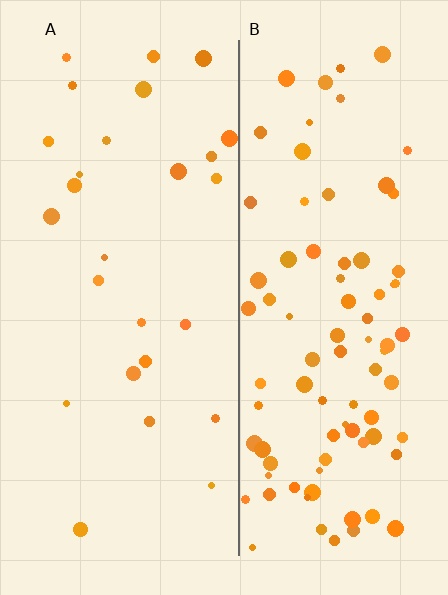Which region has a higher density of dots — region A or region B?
B (the right).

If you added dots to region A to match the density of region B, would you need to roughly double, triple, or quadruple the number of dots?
Approximately triple.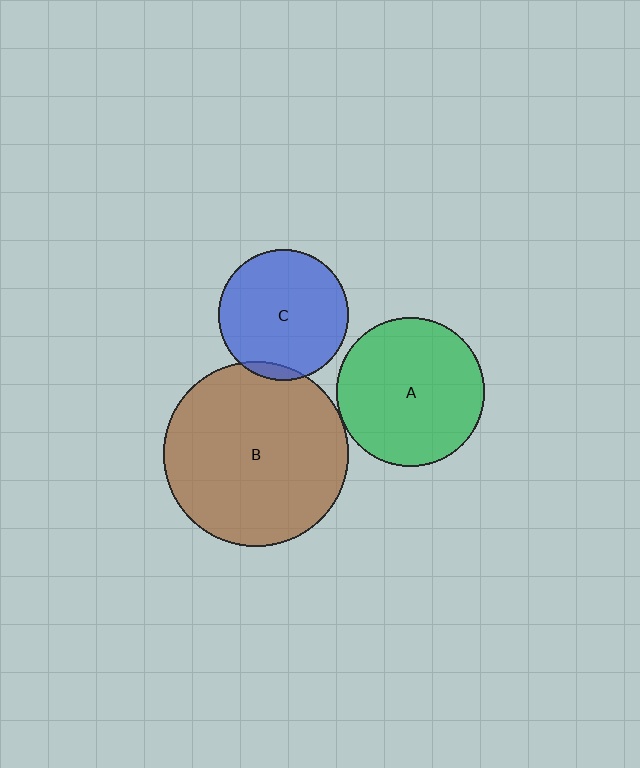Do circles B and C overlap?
Yes.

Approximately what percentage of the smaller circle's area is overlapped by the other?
Approximately 5%.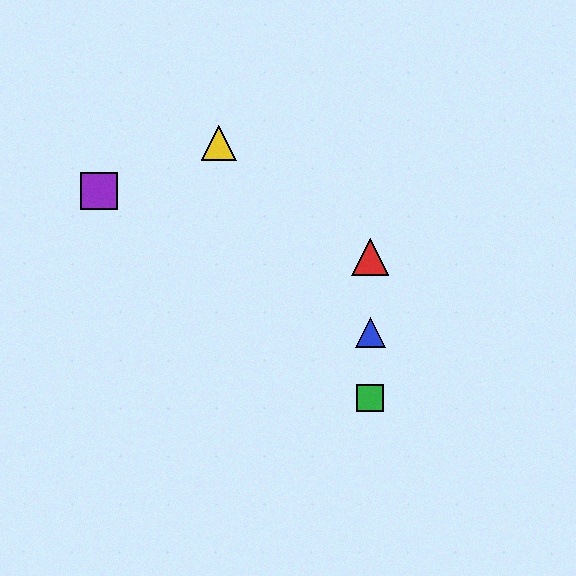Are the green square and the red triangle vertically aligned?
Yes, both are at x≈370.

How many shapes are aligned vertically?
3 shapes (the red triangle, the blue triangle, the green square) are aligned vertically.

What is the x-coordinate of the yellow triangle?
The yellow triangle is at x≈219.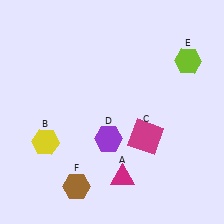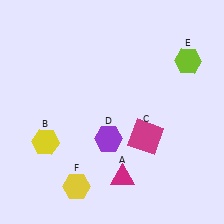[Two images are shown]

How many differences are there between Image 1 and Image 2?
There is 1 difference between the two images.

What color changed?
The hexagon (F) changed from brown in Image 1 to yellow in Image 2.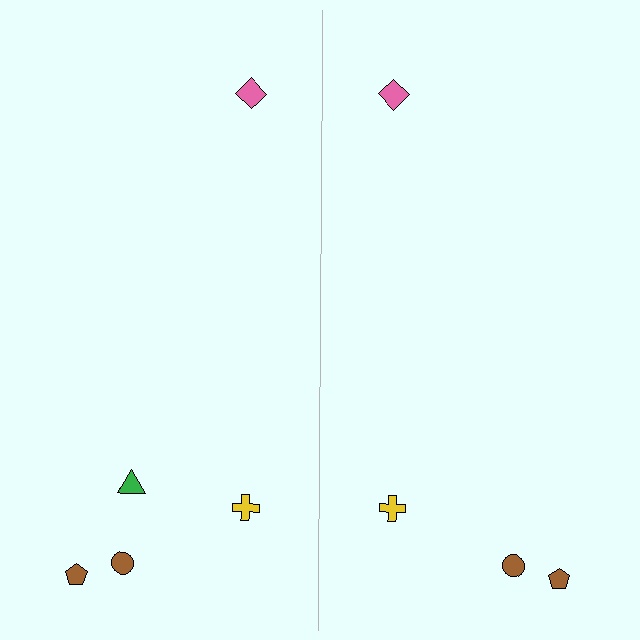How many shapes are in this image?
There are 9 shapes in this image.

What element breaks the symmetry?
A green triangle is missing from the right side.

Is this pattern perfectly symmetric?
No, the pattern is not perfectly symmetric. A green triangle is missing from the right side.